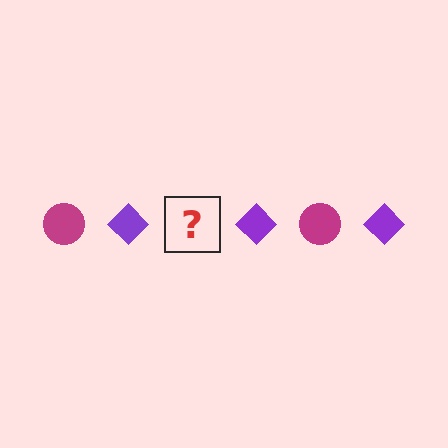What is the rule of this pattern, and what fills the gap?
The rule is that the pattern alternates between magenta circle and purple diamond. The gap should be filled with a magenta circle.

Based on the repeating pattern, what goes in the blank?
The blank should be a magenta circle.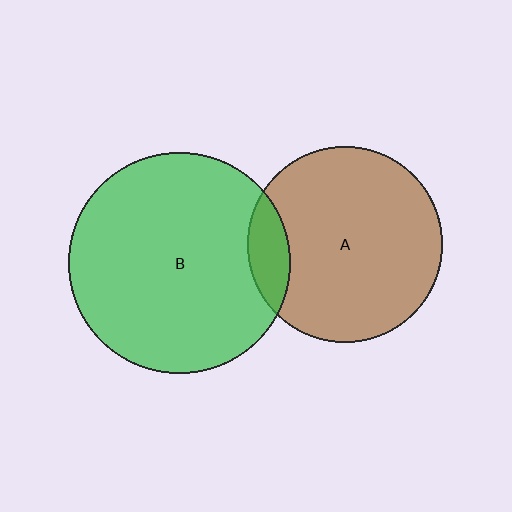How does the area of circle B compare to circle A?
Approximately 1.3 times.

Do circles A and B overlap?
Yes.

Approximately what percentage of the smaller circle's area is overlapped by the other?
Approximately 10%.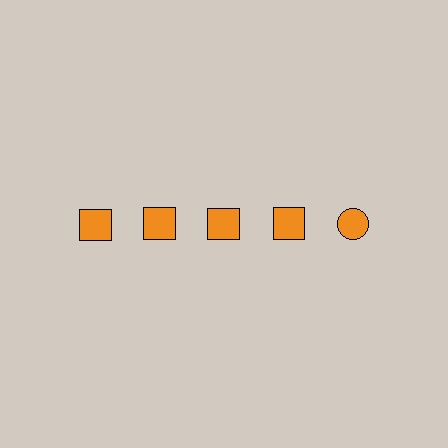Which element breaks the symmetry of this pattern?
The orange circle in the top row, rightmost column breaks the symmetry. All other shapes are orange squares.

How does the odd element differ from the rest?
It has a different shape: circle instead of square.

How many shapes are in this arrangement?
There are 5 shapes arranged in a grid pattern.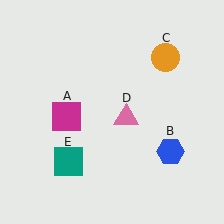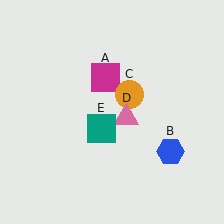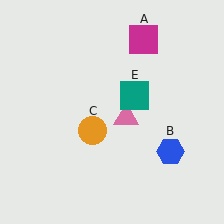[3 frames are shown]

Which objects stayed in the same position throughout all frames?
Blue hexagon (object B) and pink triangle (object D) remained stationary.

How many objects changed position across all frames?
3 objects changed position: magenta square (object A), orange circle (object C), teal square (object E).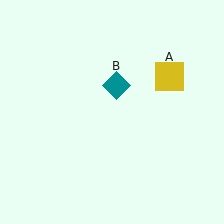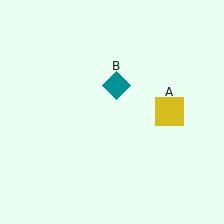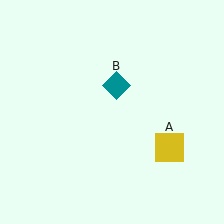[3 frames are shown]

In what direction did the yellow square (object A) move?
The yellow square (object A) moved down.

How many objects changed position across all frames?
1 object changed position: yellow square (object A).